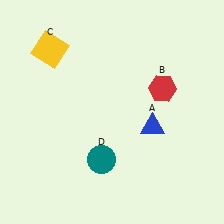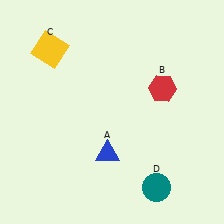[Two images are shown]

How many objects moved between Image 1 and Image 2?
2 objects moved between the two images.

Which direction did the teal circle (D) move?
The teal circle (D) moved right.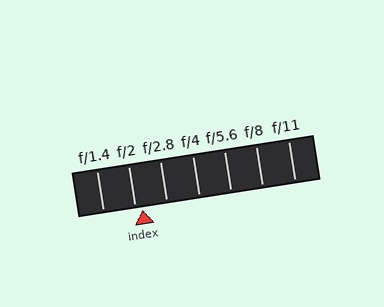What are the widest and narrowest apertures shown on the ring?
The widest aperture shown is f/1.4 and the narrowest is f/11.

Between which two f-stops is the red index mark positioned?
The index mark is between f/2 and f/2.8.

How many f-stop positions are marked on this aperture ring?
There are 7 f-stop positions marked.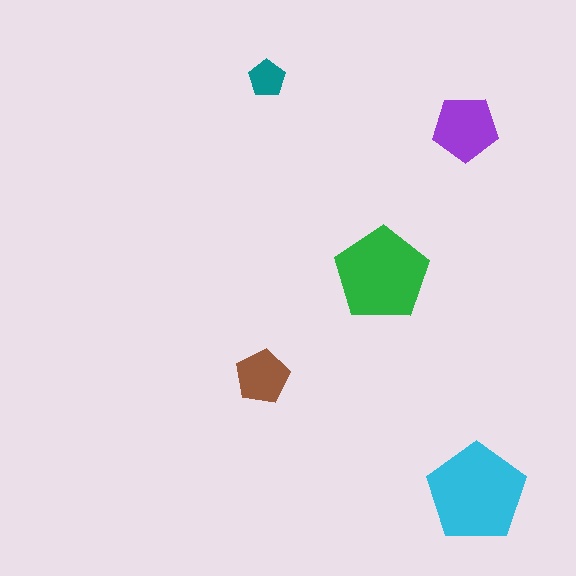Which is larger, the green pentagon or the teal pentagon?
The green one.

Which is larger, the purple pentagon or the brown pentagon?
The purple one.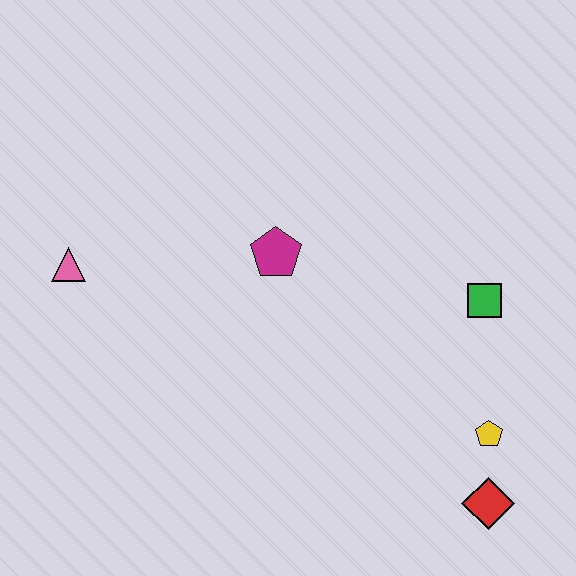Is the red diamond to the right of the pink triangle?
Yes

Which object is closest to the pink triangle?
The magenta pentagon is closest to the pink triangle.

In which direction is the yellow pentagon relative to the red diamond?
The yellow pentagon is above the red diamond.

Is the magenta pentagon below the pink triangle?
No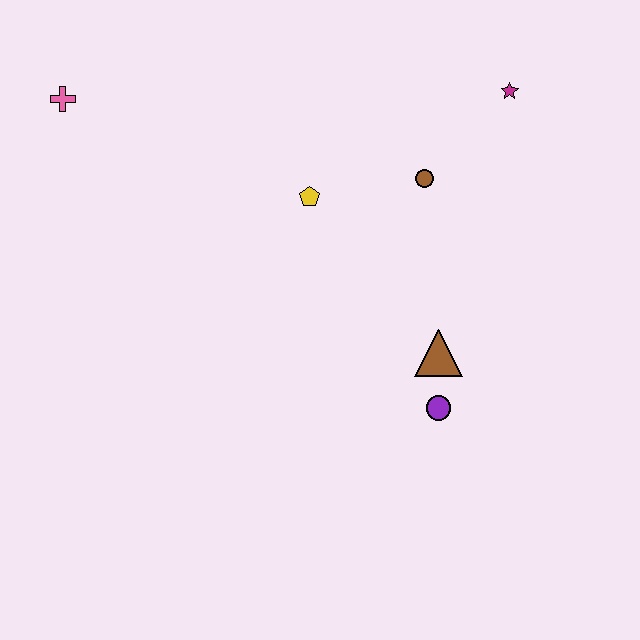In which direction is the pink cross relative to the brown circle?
The pink cross is to the left of the brown circle.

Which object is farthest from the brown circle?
The pink cross is farthest from the brown circle.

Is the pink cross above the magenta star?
No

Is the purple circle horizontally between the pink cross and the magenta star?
Yes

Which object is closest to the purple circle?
The brown triangle is closest to the purple circle.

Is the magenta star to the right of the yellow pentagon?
Yes